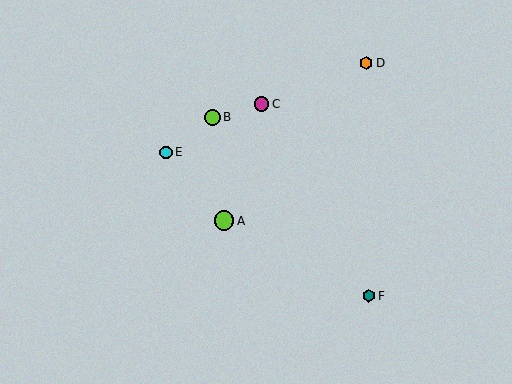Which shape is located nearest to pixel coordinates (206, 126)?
The lime circle (labeled B) at (213, 117) is nearest to that location.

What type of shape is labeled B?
Shape B is a lime circle.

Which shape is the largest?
The lime circle (labeled A) is the largest.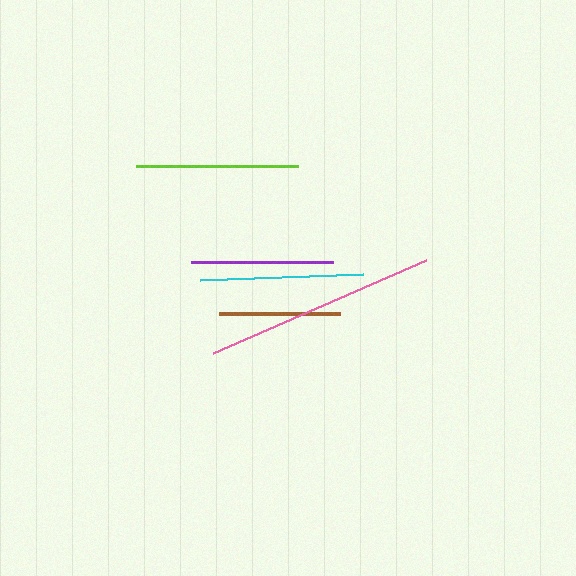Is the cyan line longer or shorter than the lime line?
The cyan line is longer than the lime line.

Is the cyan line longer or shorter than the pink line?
The pink line is longer than the cyan line.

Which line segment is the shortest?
The brown line is the shortest at approximately 121 pixels.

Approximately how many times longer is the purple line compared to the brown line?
The purple line is approximately 1.2 times the length of the brown line.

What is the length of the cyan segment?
The cyan segment is approximately 162 pixels long.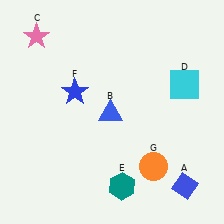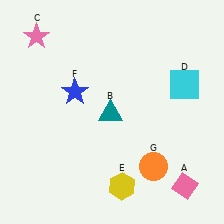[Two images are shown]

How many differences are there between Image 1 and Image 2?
There are 3 differences between the two images.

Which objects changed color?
A changed from blue to pink. B changed from blue to teal. E changed from teal to yellow.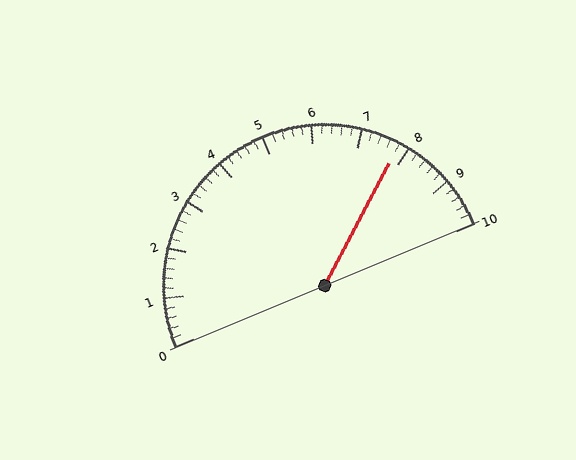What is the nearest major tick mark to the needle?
The nearest major tick mark is 8.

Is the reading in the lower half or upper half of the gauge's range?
The reading is in the upper half of the range (0 to 10).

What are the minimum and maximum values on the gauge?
The gauge ranges from 0 to 10.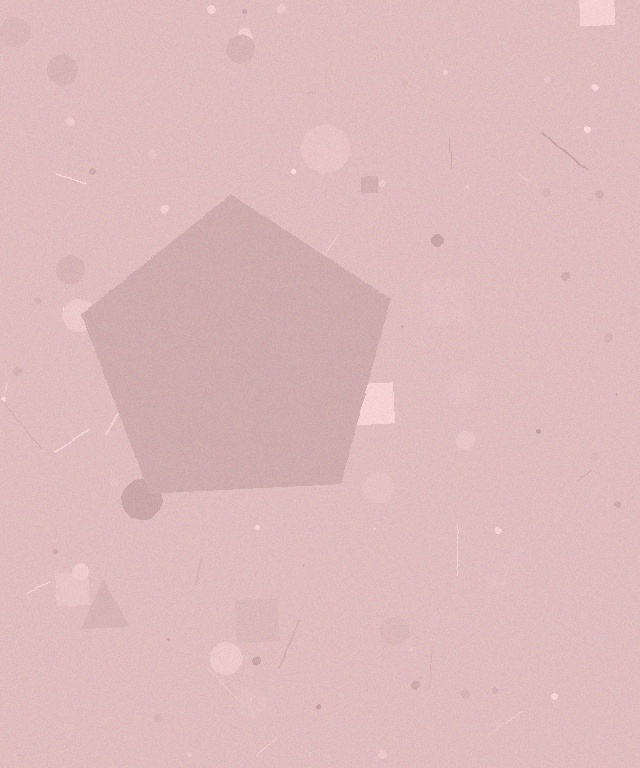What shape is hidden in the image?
A pentagon is hidden in the image.